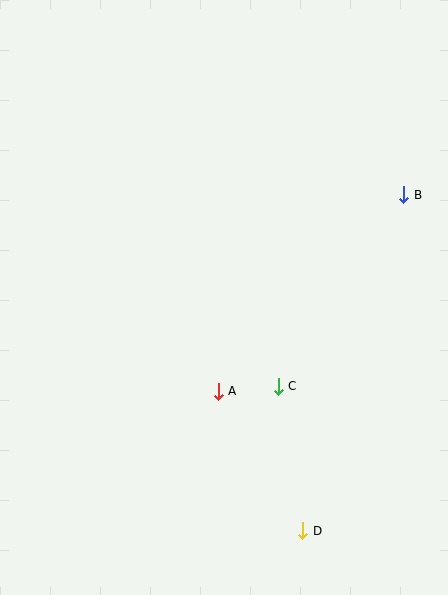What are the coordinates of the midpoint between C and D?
The midpoint between C and D is at (290, 459).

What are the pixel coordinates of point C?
Point C is at (278, 386).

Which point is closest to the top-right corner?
Point B is closest to the top-right corner.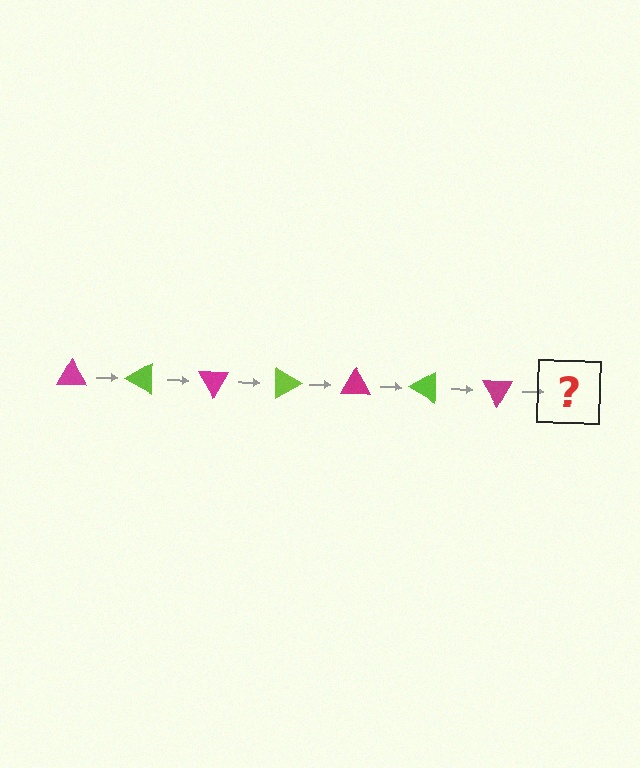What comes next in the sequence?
The next element should be a lime triangle, rotated 210 degrees from the start.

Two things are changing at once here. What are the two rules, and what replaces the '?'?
The two rules are that it rotates 30 degrees each step and the color cycles through magenta and lime. The '?' should be a lime triangle, rotated 210 degrees from the start.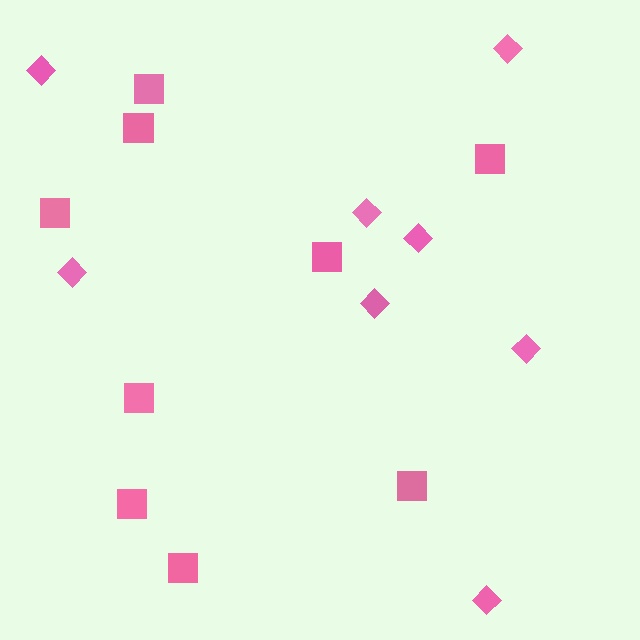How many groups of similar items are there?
There are 2 groups: one group of squares (9) and one group of diamonds (8).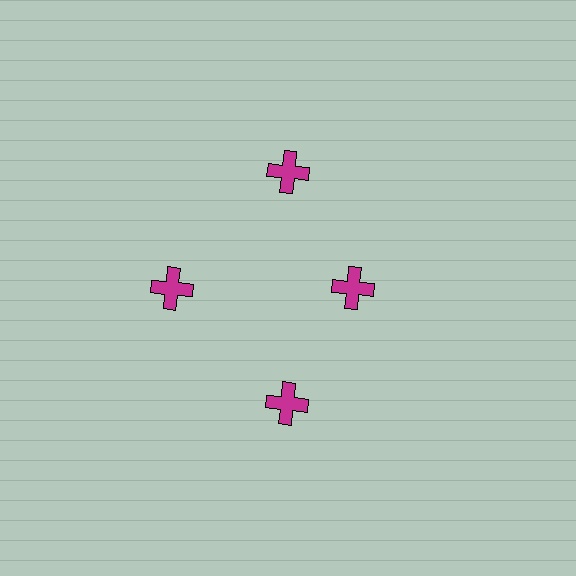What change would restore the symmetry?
The symmetry would be restored by moving it outward, back onto the ring so that all 4 crosses sit at equal angles and equal distance from the center.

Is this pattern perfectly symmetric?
No. The 4 magenta crosses are arranged in a ring, but one element near the 3 o'clock position is pulled inward toward the center, breaking the 4-fold rotational symmetry.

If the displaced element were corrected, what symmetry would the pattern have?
It would have 4-fold rotational symmetry — the pattern would map onto itself every 90 degrees.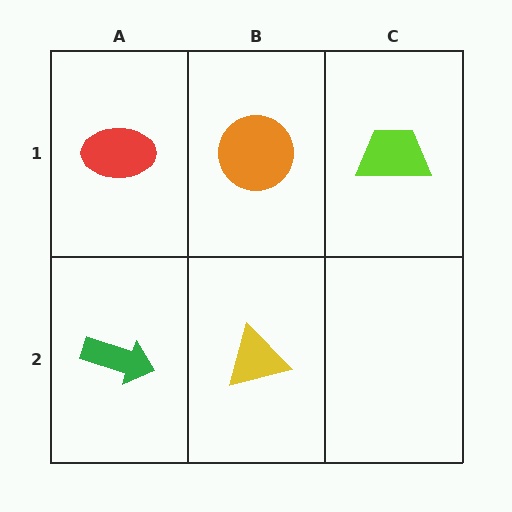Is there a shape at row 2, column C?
No, that cell is empty.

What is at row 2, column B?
A yellow triangle.